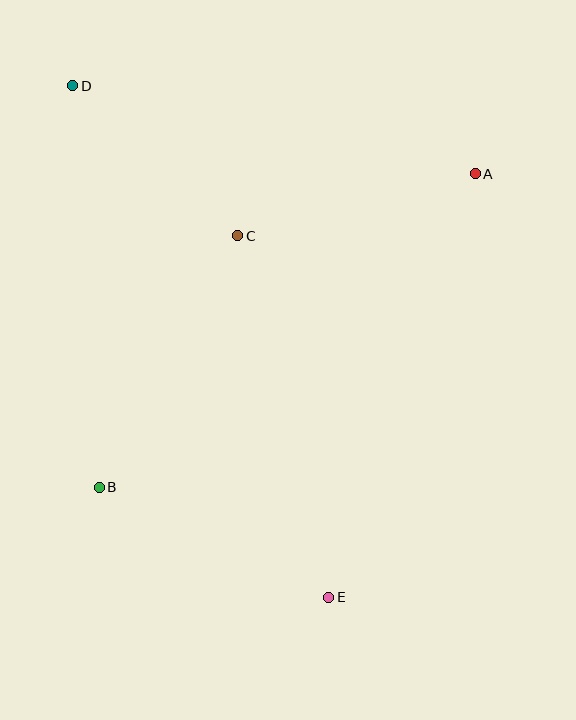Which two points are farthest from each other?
Points D and E are farthest from each other.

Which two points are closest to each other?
Points C and D are closest to each other.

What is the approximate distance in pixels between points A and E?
The distance between A and E is approximately 448 pixels.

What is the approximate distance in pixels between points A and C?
The distance between A and C is approximately 245 pixels.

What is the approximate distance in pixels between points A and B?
The distance between A and B is approximately 490 pixels.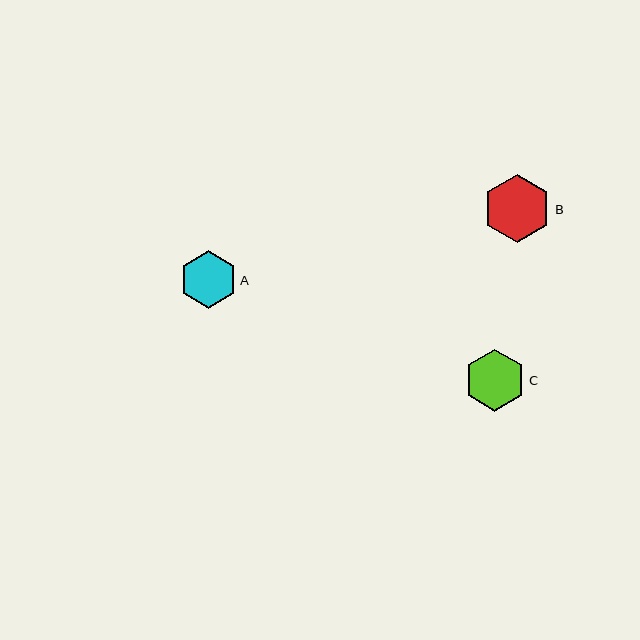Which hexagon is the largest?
Hexagon B is the largest with a size of approximately 68 pixels.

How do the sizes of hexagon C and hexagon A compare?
Hexagon C and hexagon A are approximately the same size.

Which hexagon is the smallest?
Hexagon A is the smallest with a size of approximately 57 pixels.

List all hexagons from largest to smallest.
From largest to smallest: B, C, A.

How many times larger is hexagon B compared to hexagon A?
Hexagon B is approximately 1.2 times the size of hexagon A.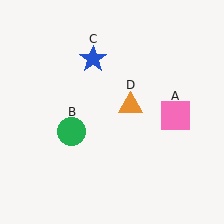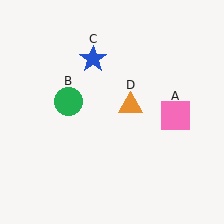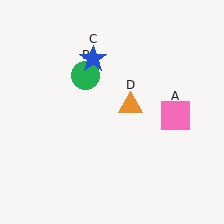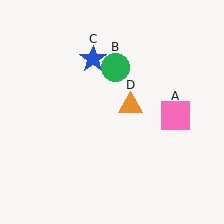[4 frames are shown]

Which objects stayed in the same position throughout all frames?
Pink square (object A) and blue star (object C) and orange triangle (object D) remained stationary.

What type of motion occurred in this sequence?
The green circle (object B) rotated clockwise around the center of the scene.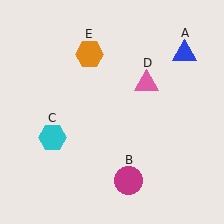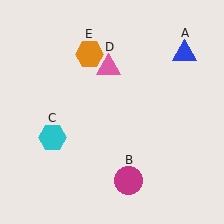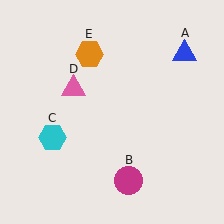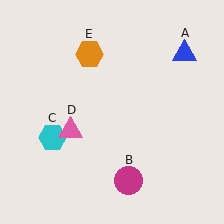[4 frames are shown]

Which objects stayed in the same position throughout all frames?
Blue triangle (object A) and magenta circle (object B) and cyan hexagon (object C) and orange hexagon (object E) remained stationary.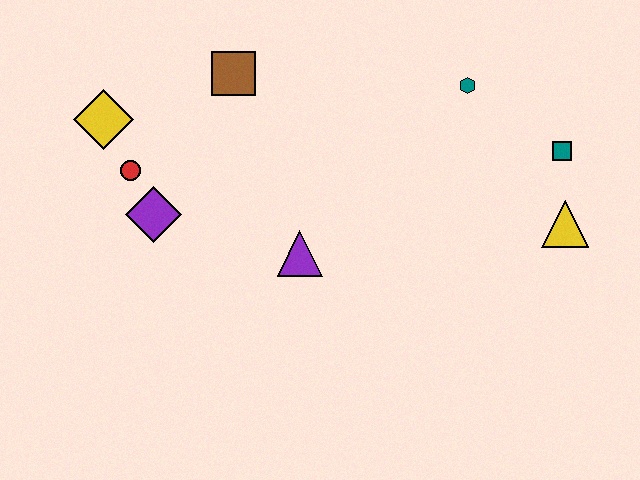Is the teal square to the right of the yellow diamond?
Yes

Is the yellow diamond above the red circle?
Yes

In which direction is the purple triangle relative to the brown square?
The purple triangle is below the brown square.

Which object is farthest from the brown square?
The yellow triangle is farthest from the brown square.